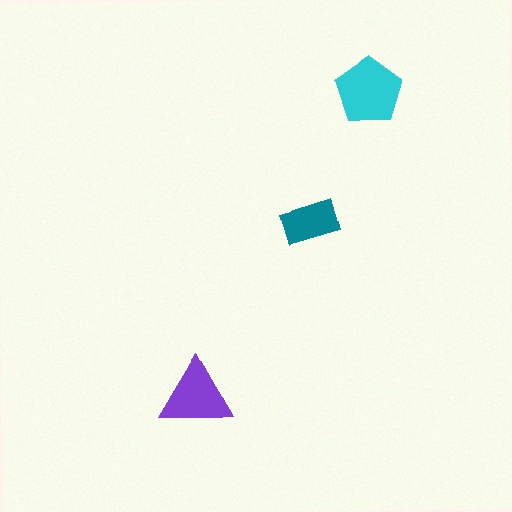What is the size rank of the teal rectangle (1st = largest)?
3rd.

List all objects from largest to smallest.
The cyan pentagon, the purple triangle, the teal rectangle.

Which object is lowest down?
The purple triangle is bottommost.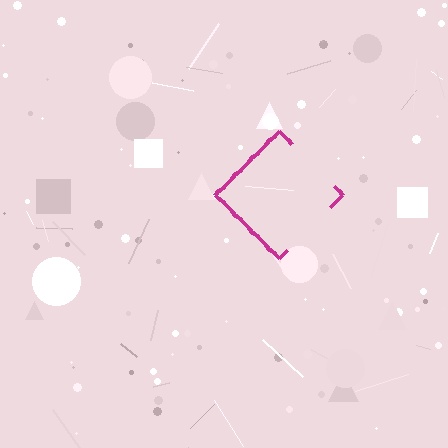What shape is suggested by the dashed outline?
The dashed outline suggests a diamond.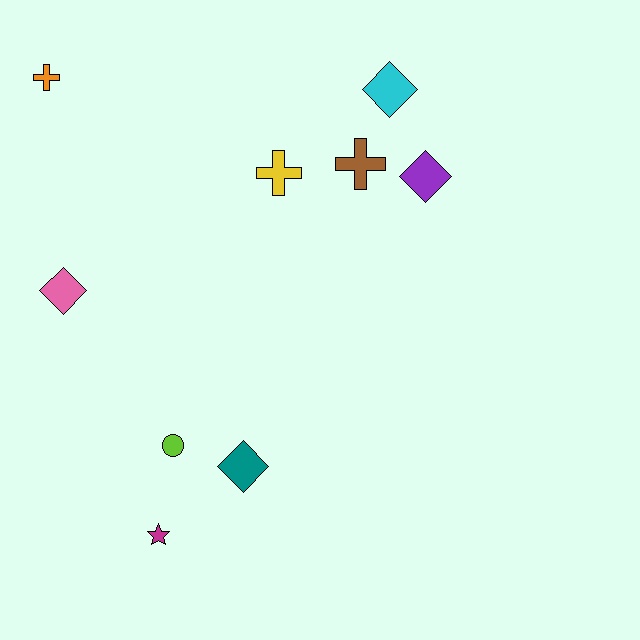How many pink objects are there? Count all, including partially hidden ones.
There is 1 pink object.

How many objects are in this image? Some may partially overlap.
There are 9 objects.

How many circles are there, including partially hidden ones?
There is 1 circle.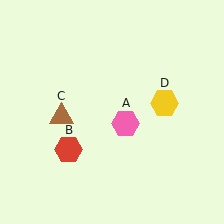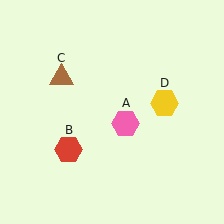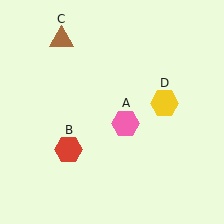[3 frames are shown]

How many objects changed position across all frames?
1 object changed position: brown triangle (object C).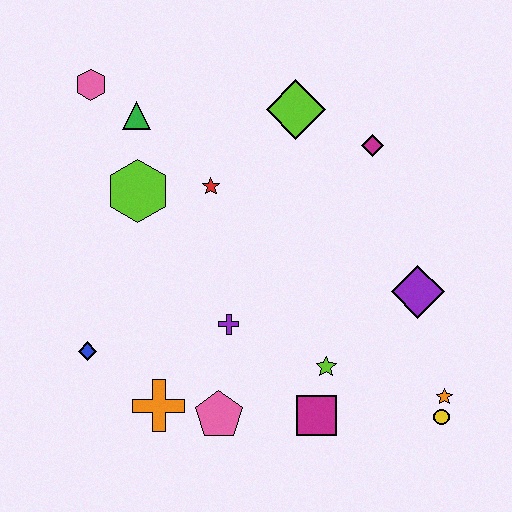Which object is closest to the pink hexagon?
The green triangle is closest to the pink hexagon.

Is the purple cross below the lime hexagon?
Yes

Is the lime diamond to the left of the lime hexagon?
No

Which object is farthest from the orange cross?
The magenta diamond is farthest from the orange cross.